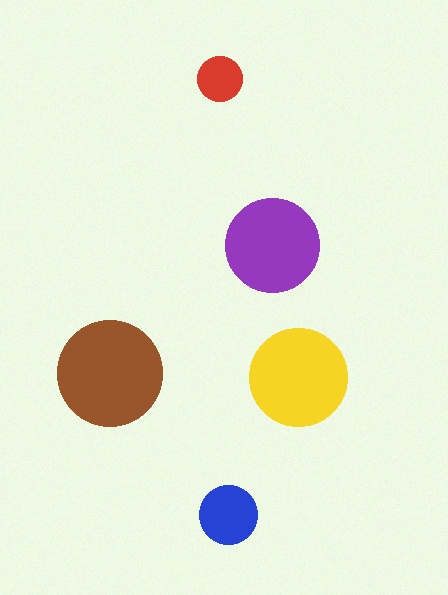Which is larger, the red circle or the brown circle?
The brown one.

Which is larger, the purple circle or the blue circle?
The purple one.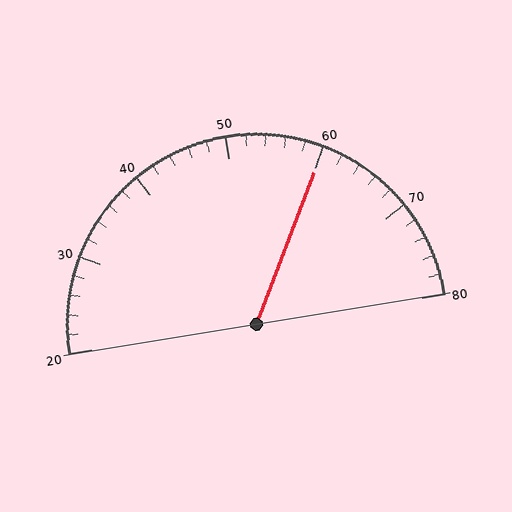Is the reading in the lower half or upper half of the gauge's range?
The reading is in the upper half of the range (20 to 80).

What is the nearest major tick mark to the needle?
The nearest major tick mark is 60.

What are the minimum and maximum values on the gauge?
The gauge ranges from 20 to 80.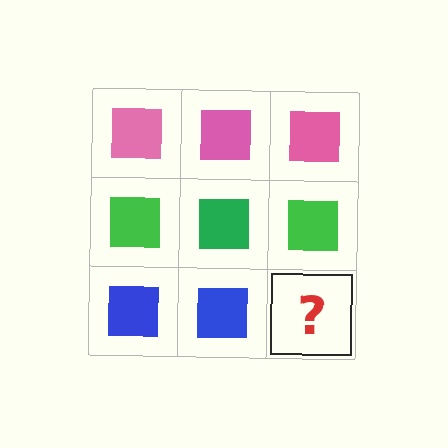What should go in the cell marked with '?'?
The missing cell should contain a blue square.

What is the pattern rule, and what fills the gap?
The rule is that each row has a consistent color. The gap should be filled with a blue square.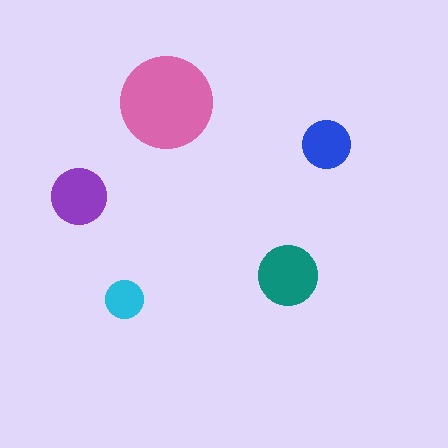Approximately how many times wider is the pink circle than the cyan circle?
About 2.5 times wider.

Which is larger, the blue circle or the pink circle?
The pink one.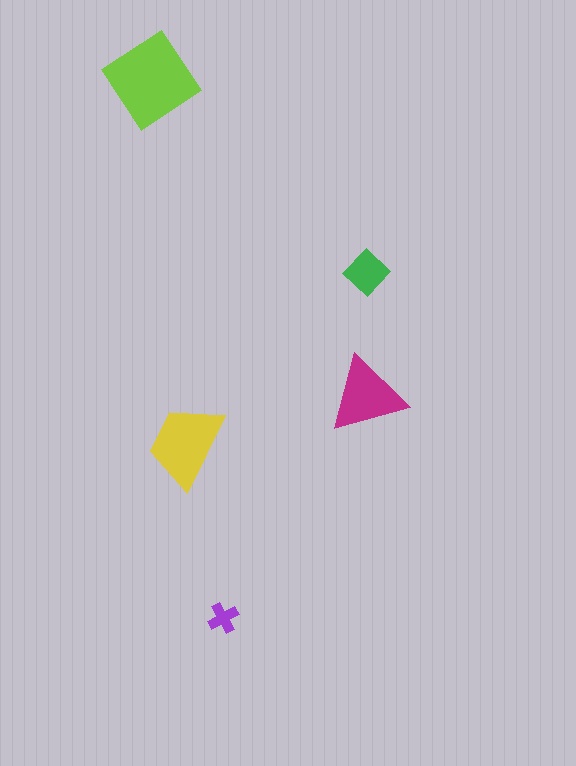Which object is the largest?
The lime diamond.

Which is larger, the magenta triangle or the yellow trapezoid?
The yellow trapezoid.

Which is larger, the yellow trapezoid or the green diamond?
The yellow trapezoid.